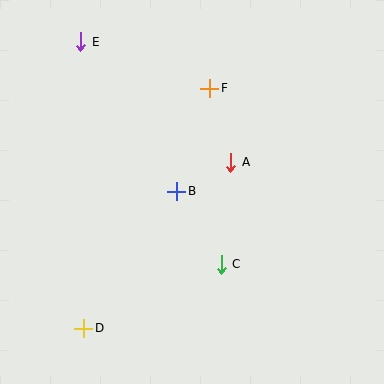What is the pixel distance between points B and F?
The distance between B and F is 108 pixels.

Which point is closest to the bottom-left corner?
Point D is closest to the bottom-left corner.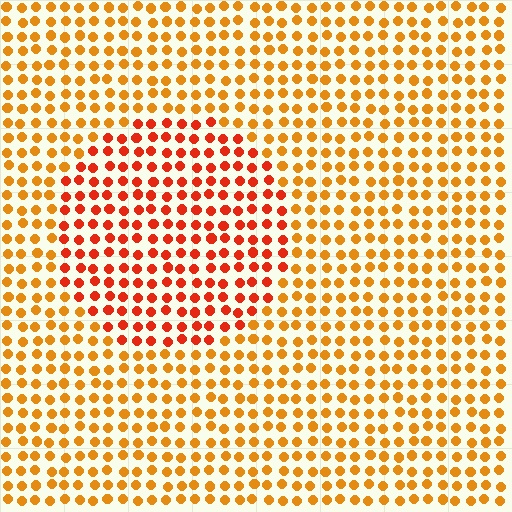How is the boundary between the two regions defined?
The boundary is defined purely by a slight shift in hue (about 29 degrees). Spacing, size, and orientation are identical on both sides.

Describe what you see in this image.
The image is filled with small orange elements in a uniform arrangement. A circle-shaped region is visible where the elements are tinted to a slightly different hue, forming a subtle color boundary.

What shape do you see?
I see a circle.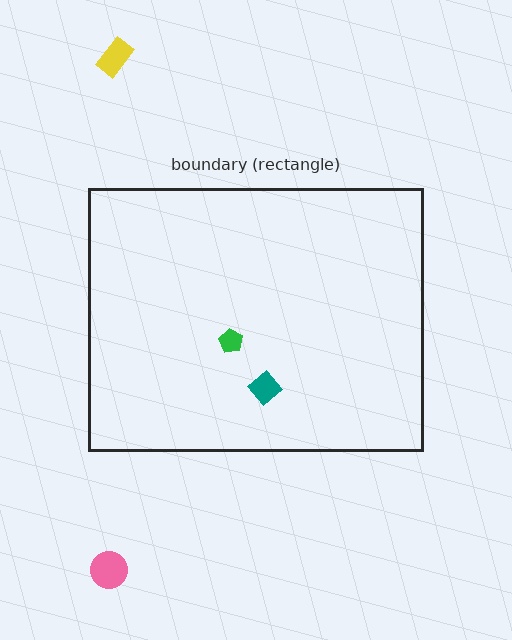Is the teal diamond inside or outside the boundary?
Inside.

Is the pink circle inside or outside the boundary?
Outside.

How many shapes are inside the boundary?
2 inside, 2 outside.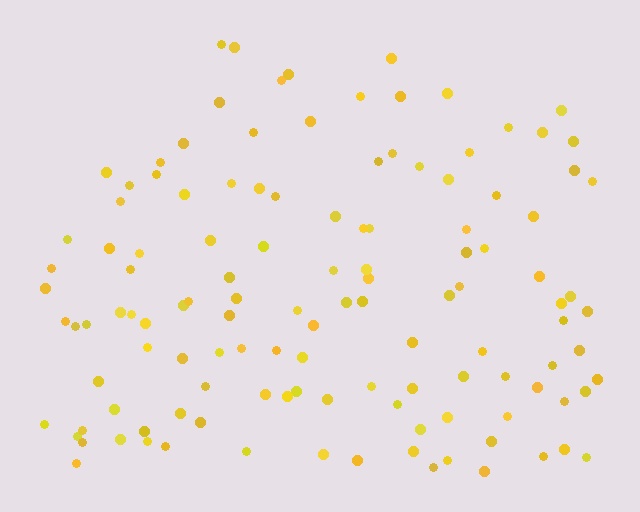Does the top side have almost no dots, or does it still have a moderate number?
Still a moderate number, just noticeably fewer than the bottom.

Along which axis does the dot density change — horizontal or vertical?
Vertical.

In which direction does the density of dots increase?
From top to bottom, with the bottom side densest.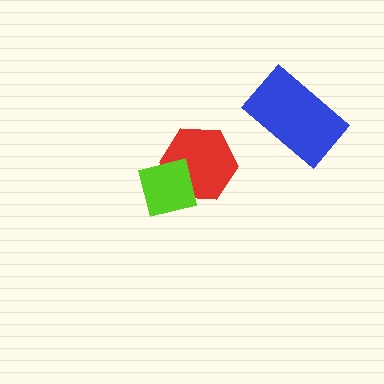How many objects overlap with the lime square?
1 object overlaps with the lime square.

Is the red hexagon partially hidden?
Yes, it is partially covered by another shape.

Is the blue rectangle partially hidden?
No, no other shape covers it.